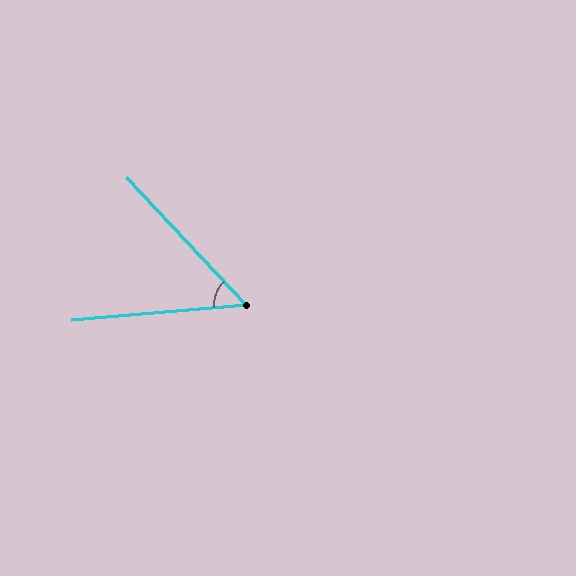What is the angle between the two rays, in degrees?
Approximately 52 degrees.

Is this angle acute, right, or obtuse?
It is acute.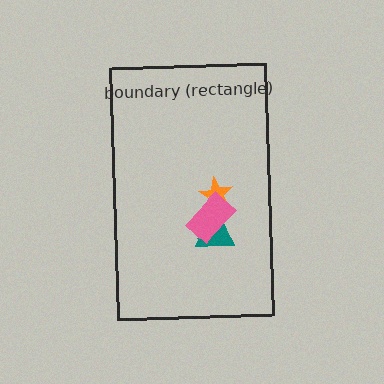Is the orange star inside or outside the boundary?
Inside.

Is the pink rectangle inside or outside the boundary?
Inside.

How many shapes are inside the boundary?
3 inside, 0 outside.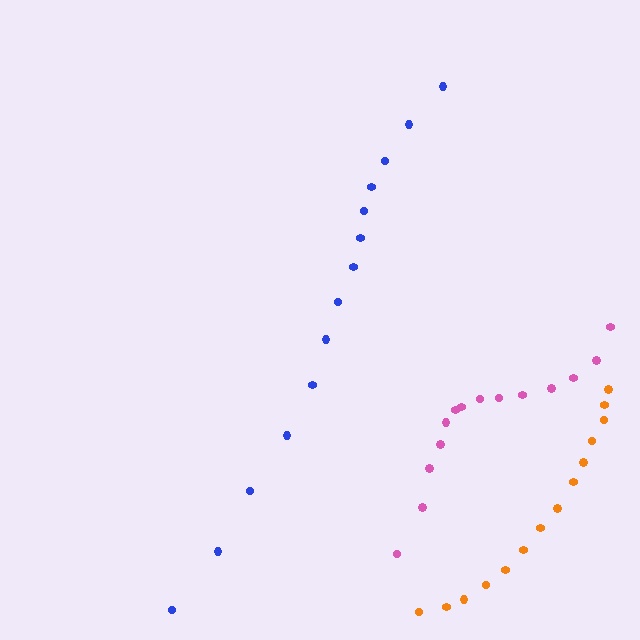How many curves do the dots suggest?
There are 3 distinct paths.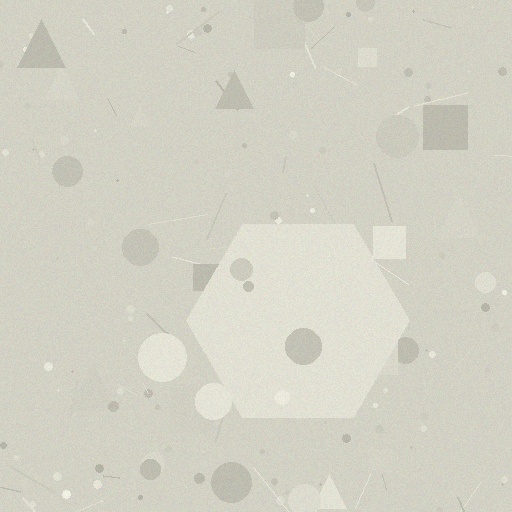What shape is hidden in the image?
A hexagon is hidden in the image.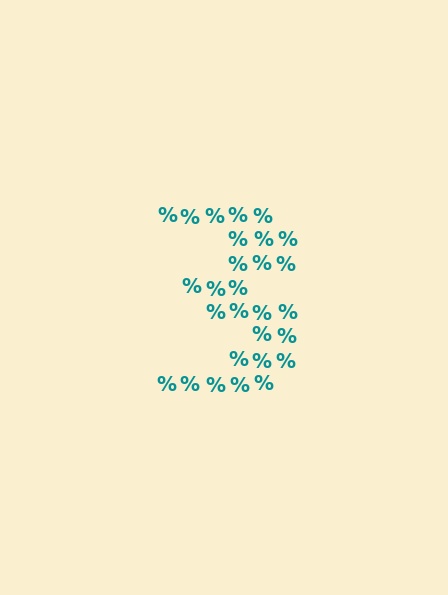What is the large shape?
The large shape is the digit 3.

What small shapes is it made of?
It is made of small percent signs.